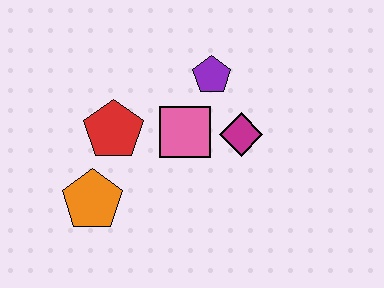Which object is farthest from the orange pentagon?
The purple pentagon is farthest from the orange pentagon.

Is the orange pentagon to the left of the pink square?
Yes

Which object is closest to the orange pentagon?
The red pentagon is closest to the orange pentagon.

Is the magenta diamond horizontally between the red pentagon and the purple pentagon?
No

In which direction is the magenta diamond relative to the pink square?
The magenta diamond is to the right of the pink square.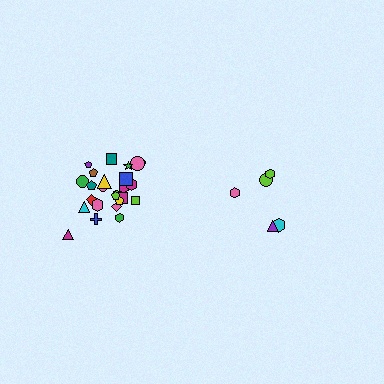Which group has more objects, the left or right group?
The left group.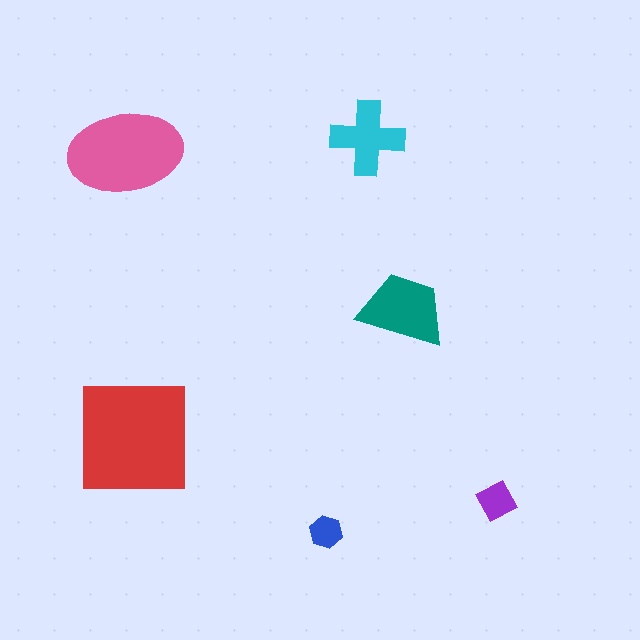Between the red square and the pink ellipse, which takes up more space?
The red square.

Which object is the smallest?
The blue hexagon.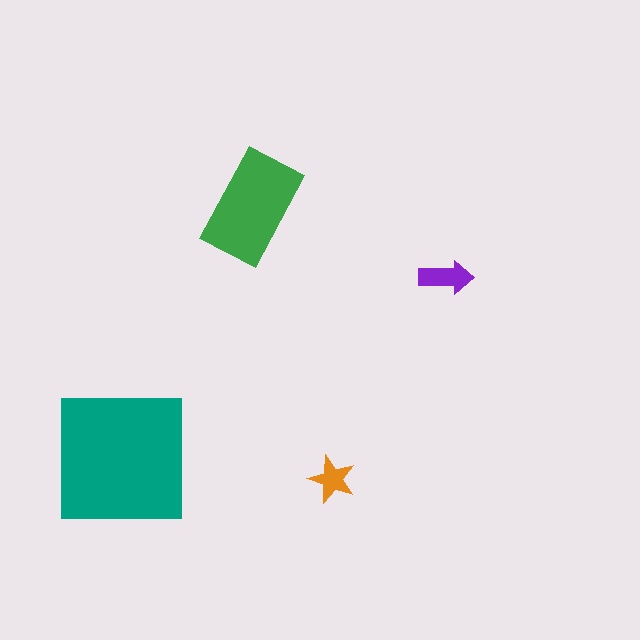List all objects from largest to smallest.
The teal square, the green rectangle, the purple arrow, the orange star.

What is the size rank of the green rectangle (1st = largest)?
2nd.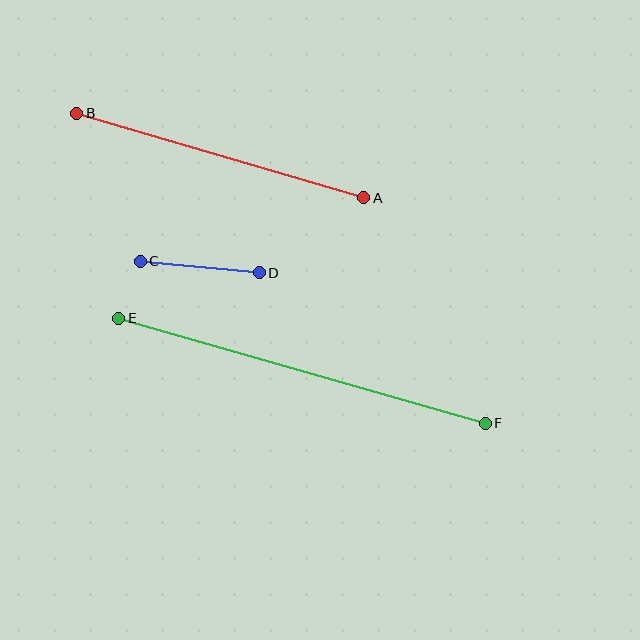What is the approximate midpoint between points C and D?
The midpoint is at approximately (200, 267) pixels.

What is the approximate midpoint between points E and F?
The midpoint is at approximately (302, 371) pixels.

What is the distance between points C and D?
The distance is approximately 119 pixels.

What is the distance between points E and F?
The distance is approximately 381 pixels.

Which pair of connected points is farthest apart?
Points E and F are farthest apart.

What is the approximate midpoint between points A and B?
The midpoint is at approximately (220, 156) pixels.